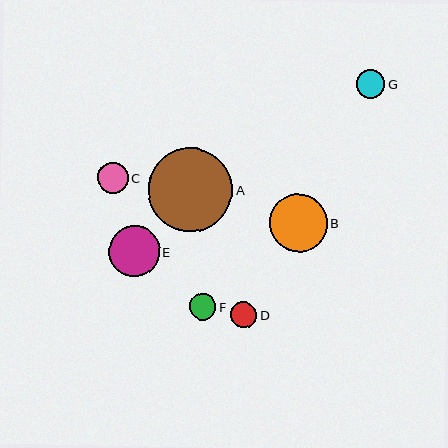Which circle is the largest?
Circle A is the largest with a size of approximately 84 pixels.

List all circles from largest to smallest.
From largest to smallest: A, B, E, C, G, D, F.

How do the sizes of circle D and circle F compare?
Circle D and circle F are approximately the same size.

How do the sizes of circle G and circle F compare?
Circle G and circle F are approximately the same size.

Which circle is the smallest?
Circle F is the smallest with a size of approximately 26 pixels.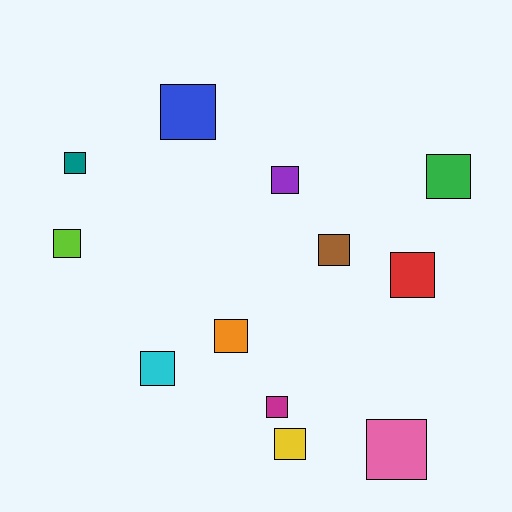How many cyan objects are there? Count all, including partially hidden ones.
There is 1 cyan object.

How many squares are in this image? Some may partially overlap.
There are 12 squares.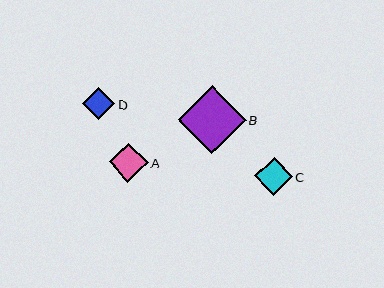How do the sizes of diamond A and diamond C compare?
Diamond A and diamond C are approximately the same size.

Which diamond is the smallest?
Diamond D is the smallest with a size of approximately 32 pixels.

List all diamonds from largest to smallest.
From largest to smallest: B, A, C, D.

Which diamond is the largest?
Diamond B is the largest with a size of approximately 68 pixels.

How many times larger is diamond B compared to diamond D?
Diamond B is approximately 2.1 times the size of diamond D.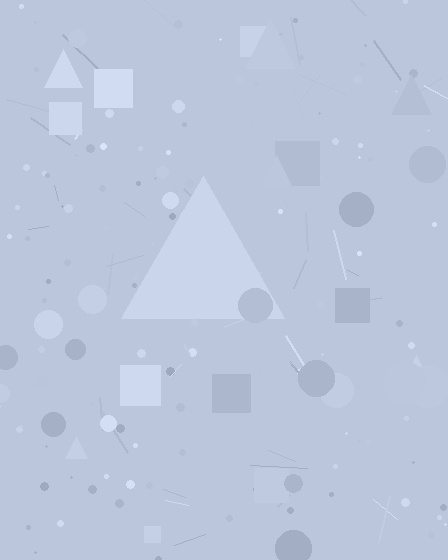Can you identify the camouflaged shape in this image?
The camouflaged shape is a triangle.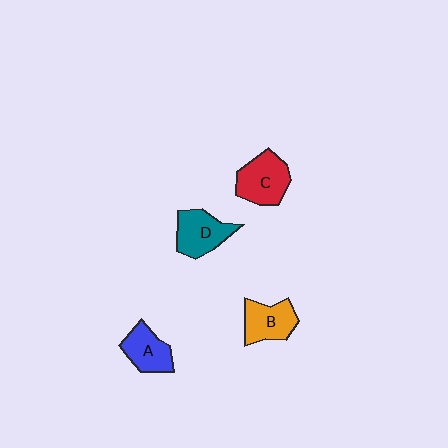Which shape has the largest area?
Shape C (red).